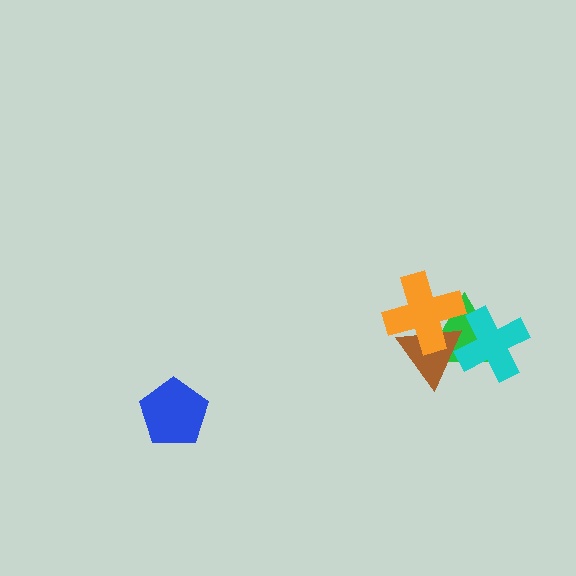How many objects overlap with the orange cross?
2 objects overlap with the orange cross.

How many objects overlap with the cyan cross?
2 objects overlap with the cyan cross.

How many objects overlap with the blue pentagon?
0 objects overlap with the blue pentagon.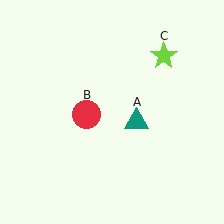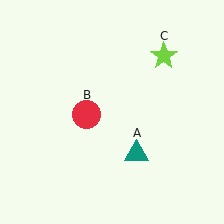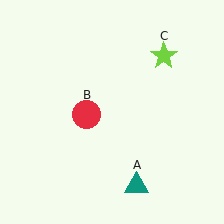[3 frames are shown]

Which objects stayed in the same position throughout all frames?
Red circle (object B) and lime star (object C) remained stationary.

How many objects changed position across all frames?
1 object changed position: teal triangle (object A).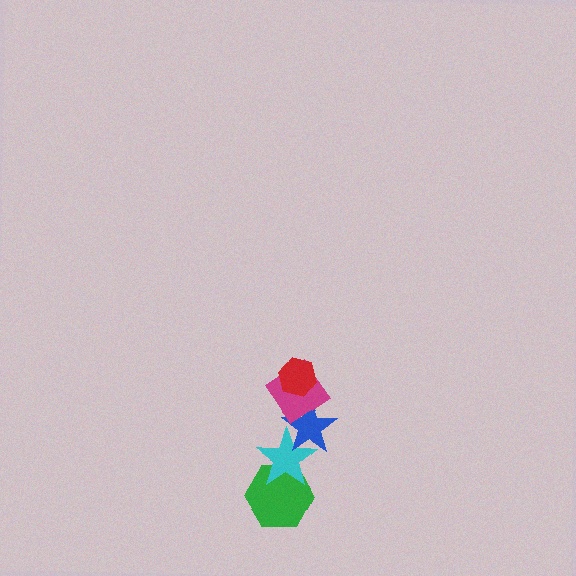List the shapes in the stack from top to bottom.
From top to bottom: the red hexagon, the magenta diamond, the blue star, the cyan star, the green hexagon.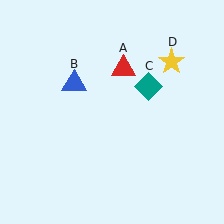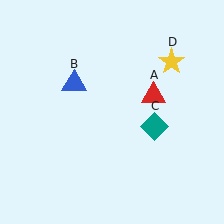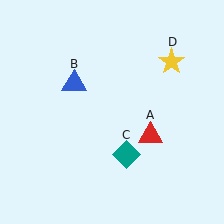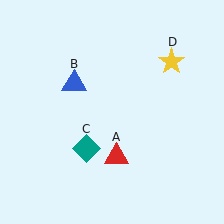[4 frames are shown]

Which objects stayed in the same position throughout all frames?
Blue triangle (object B) and yellow star (object D) remained stationary.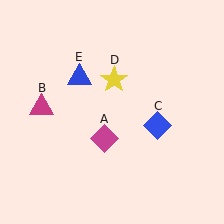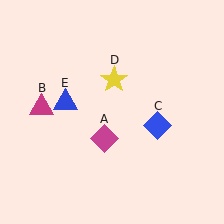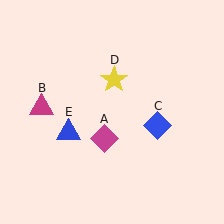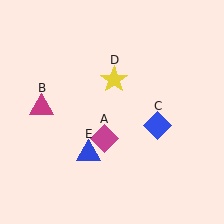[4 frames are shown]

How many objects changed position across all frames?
1 object changed position: blue triangle (object E).